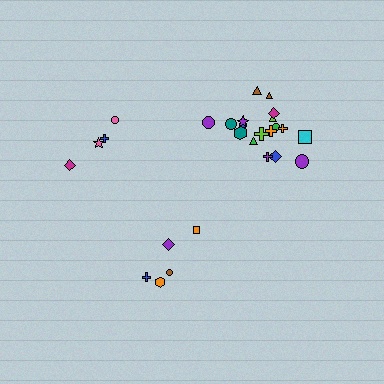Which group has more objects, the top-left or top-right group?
The top-right group.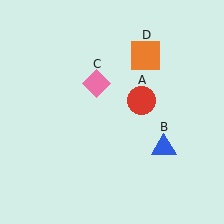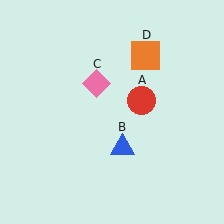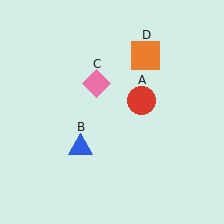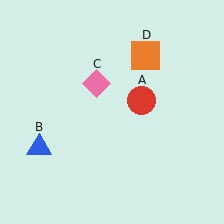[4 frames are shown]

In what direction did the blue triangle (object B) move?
The blue triangle (object B) moved left.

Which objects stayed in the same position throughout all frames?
Red circle (object A) and pink diamond (object C) and orange square (object D) remained stationary.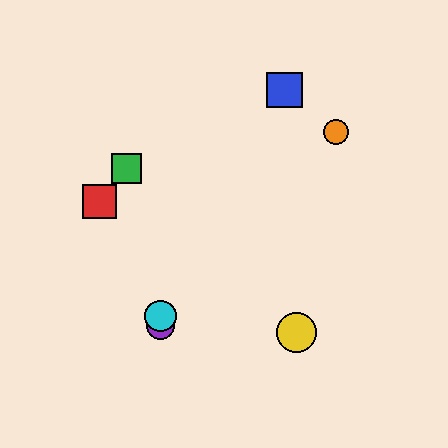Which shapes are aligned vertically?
The purple circle, the cyan circle are aligned vertically.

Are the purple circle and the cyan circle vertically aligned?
Yes, both are at x≈161.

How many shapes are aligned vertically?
2 shapes (the purple circle, the cyan circle) are aligned vertically.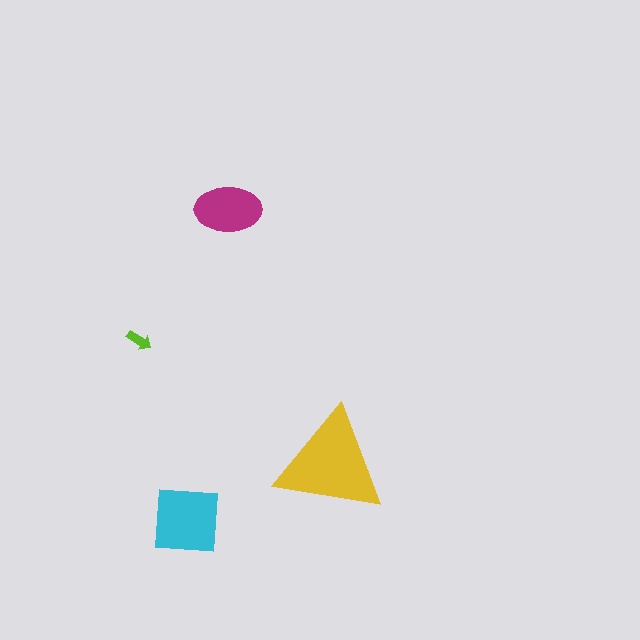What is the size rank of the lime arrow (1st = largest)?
4th.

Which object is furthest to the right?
The yellow triangle is rightmost.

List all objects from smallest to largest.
The lime arrow, the magenta ellipse, the cyan square, the yellow triangle.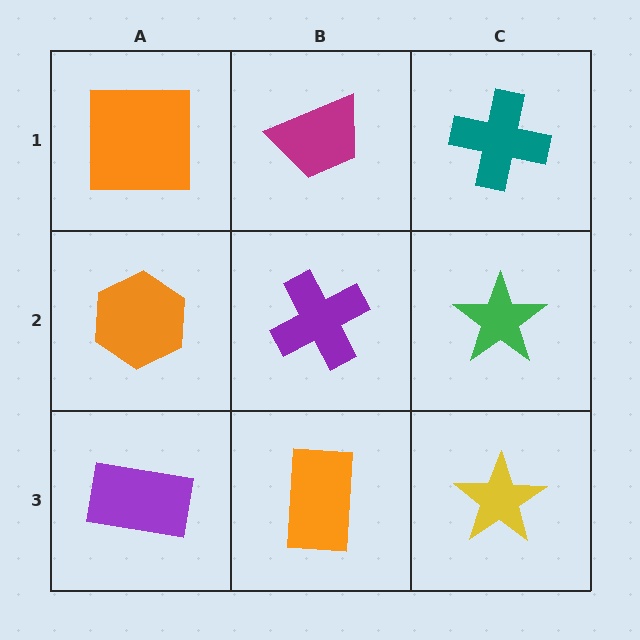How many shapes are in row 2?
3 shapes.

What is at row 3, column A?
A purple rectangle.